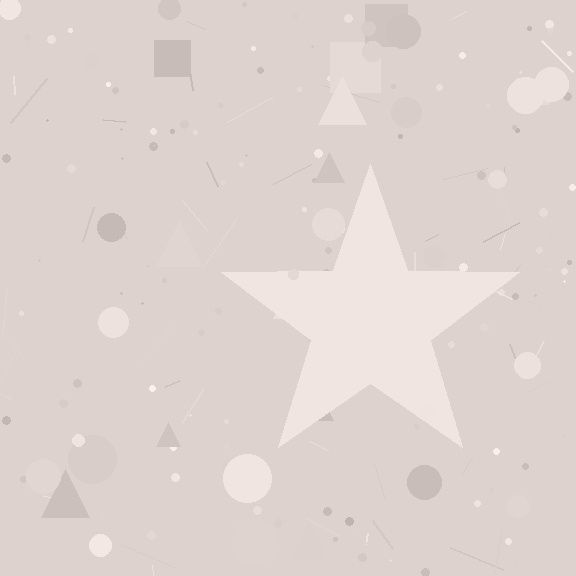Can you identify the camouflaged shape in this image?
The camouflaged shape is a star.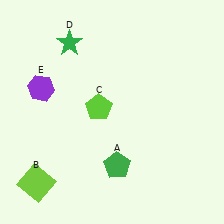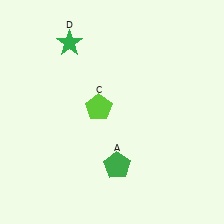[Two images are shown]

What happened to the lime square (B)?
The lime square (B) was removed in Image 2. It was in the bottom-left area of Image 1.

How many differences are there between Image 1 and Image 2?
There are 2 differences between the two images.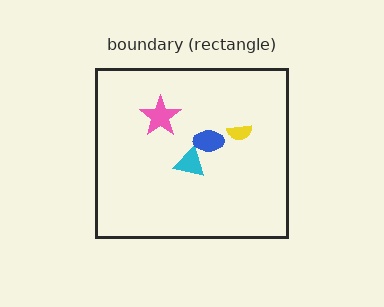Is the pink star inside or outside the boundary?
Inside.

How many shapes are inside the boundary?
4 inside, 0 outside.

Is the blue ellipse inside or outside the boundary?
Inside.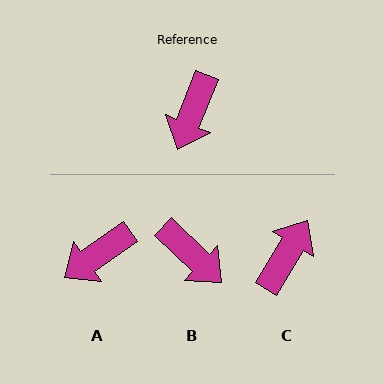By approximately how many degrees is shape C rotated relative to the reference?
Approximately 170 degrees counter-clockwise.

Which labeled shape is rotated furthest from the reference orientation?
C, about 170 degrees away.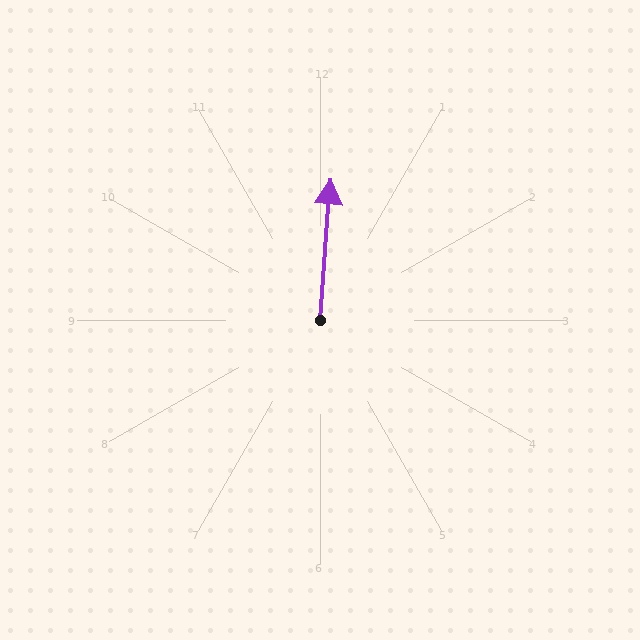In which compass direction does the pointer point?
North.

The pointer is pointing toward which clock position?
Roughly 12 o'clock.